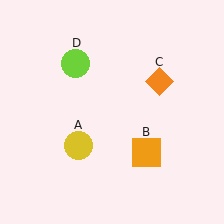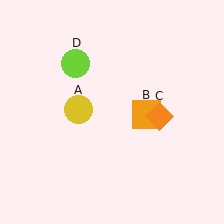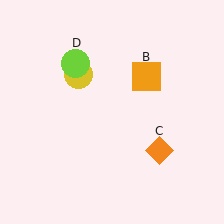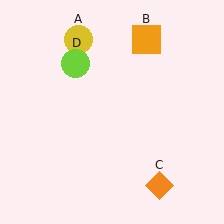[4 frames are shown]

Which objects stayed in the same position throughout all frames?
Lime circle (object D) remained stationary.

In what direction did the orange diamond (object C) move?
The orange diamond (object C) moved down.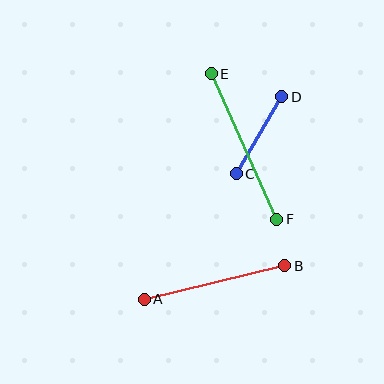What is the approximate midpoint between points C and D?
The midpoint is at approximately (259, 135) pixels.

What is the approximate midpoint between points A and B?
The midpoint is at approximately (215, 283) pixels.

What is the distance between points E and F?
The distance is approximately 160 pixels.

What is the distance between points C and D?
The distance is approximately 89 pixels.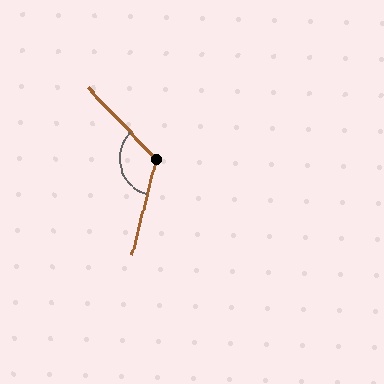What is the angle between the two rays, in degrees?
Approximately 122 degrees.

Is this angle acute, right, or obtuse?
It is obtuse.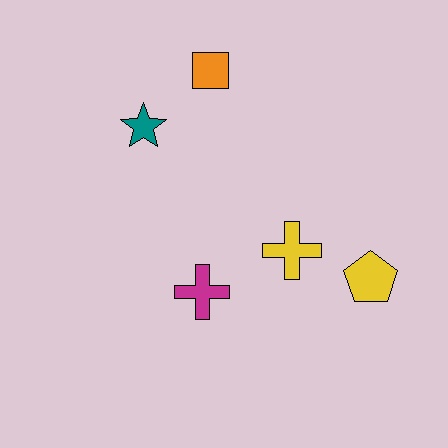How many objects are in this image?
There are 5 objects.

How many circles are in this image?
There are no circles.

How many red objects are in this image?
There are no red objects.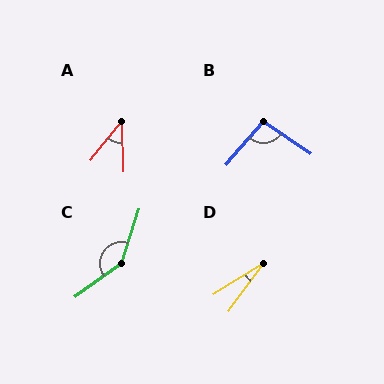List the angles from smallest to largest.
D (22°), A (40°), B (97°), C (144°).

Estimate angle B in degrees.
Approximately 97 degrees.